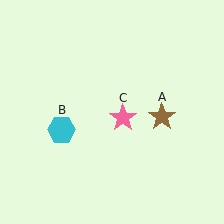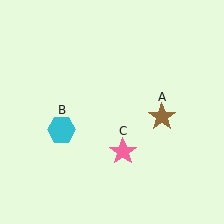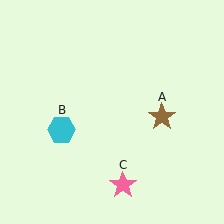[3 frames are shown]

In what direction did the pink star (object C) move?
The pink star (object C) moved down.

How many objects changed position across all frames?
1 object changed position: pink star (object C).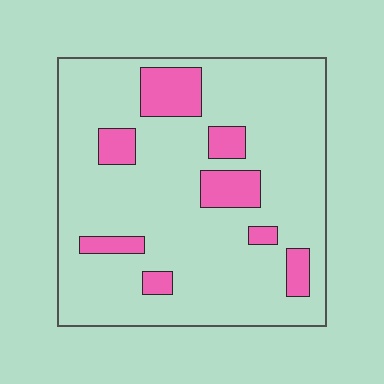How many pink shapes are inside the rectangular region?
8.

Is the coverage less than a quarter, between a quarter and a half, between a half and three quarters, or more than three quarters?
Less than a quarter.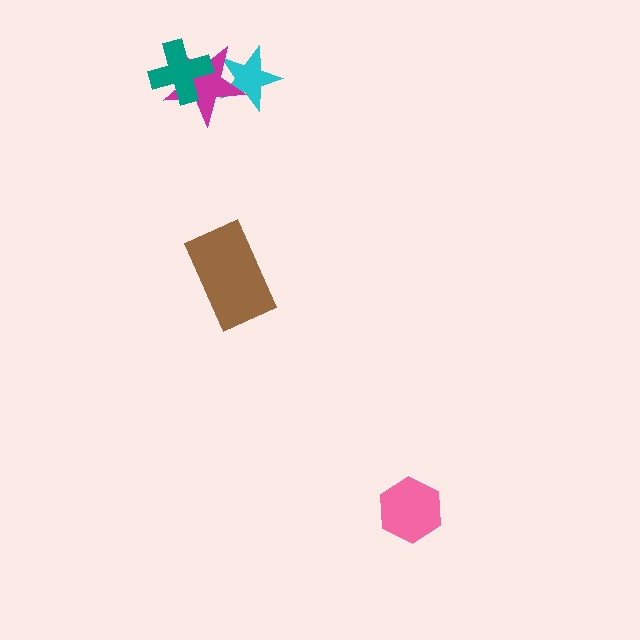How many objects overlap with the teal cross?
1 object overlaps with the teal cross.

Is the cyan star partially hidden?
Yes, it is partially covered by another shape.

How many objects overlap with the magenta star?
2 objects overlap with the magenta star.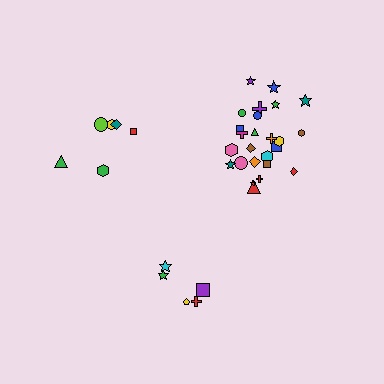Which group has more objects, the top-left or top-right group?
The top-right group.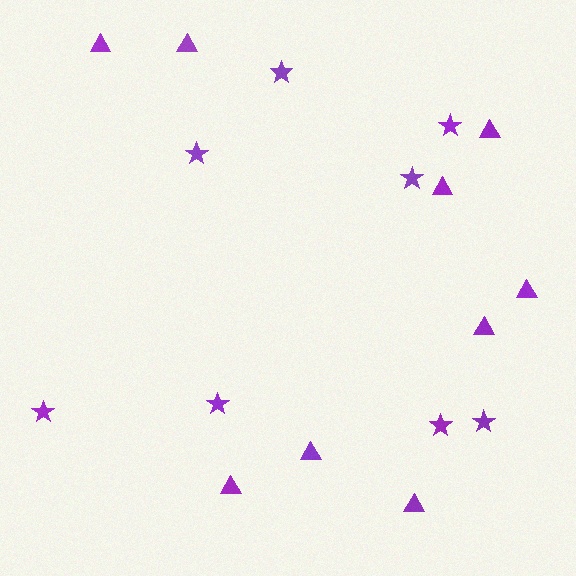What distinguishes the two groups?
There are 2 groups: one group of stars (8) and one group of triangles (9).